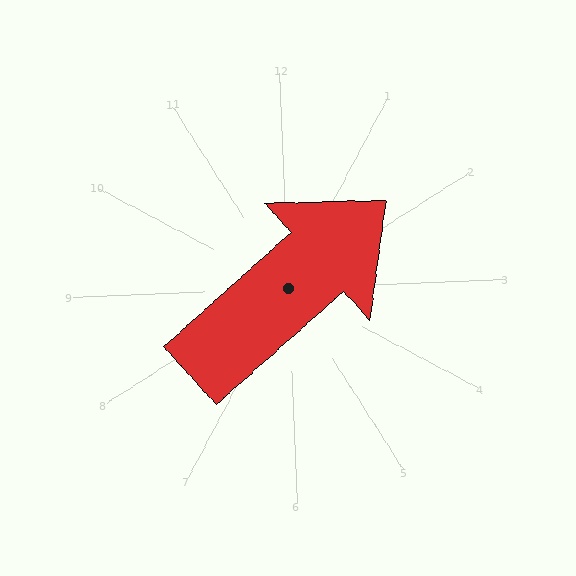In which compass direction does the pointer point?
Northeast.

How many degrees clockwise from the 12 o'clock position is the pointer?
Approximately 50 degrees.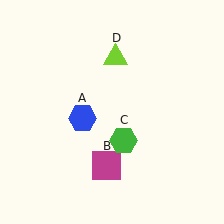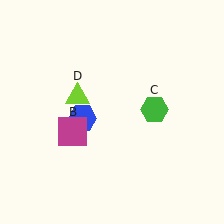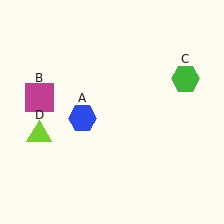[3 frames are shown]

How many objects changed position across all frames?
3 objects changed position: magenta square (object B), green hexagon (object C), lime triangle (object D).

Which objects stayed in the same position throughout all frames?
Blue hexagon (object A) remained stationary.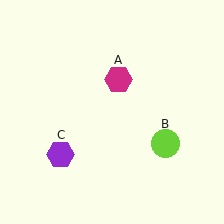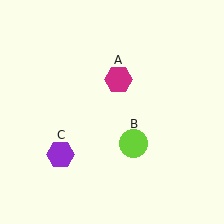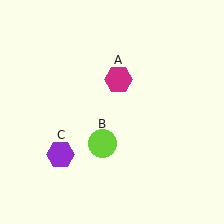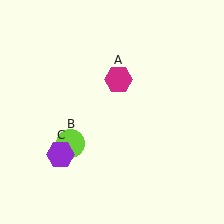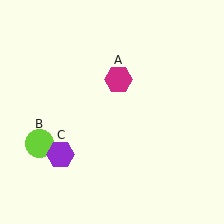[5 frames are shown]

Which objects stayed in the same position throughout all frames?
Magenta hexagon (object A) and purple hexagon (object C) remained stationary.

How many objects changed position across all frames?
1 object changed position: lime circle (object B).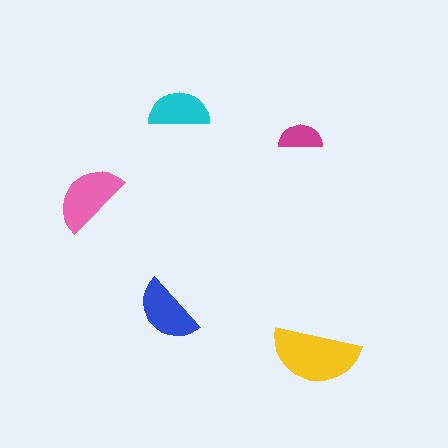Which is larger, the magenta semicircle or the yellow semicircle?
The yellow one.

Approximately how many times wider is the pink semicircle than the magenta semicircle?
About 1.5 times wider.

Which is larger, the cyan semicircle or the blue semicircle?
The blue one.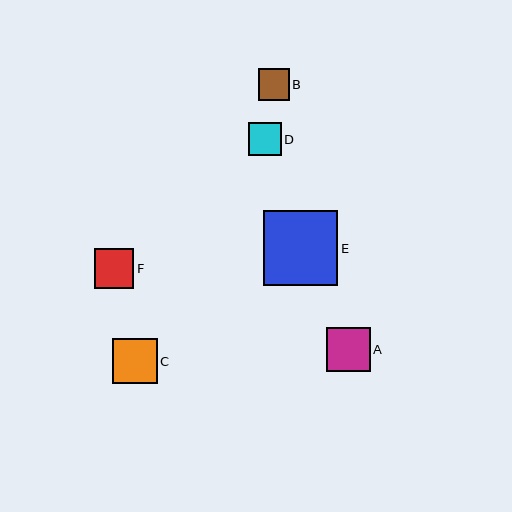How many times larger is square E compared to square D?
Square E is approximately 2.3 times the size of square D.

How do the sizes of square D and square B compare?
Square D and square B are approximately the same size.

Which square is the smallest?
Square B is the smallest with a size of approximately 31 pixels.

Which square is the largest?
Square E is the largest with a size of approximately 75 pixels.